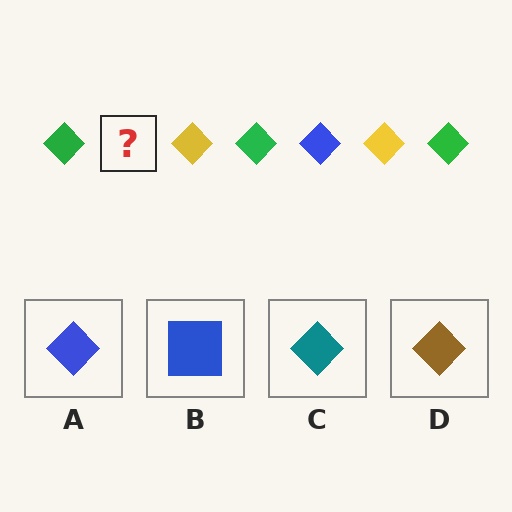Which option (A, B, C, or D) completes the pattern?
A.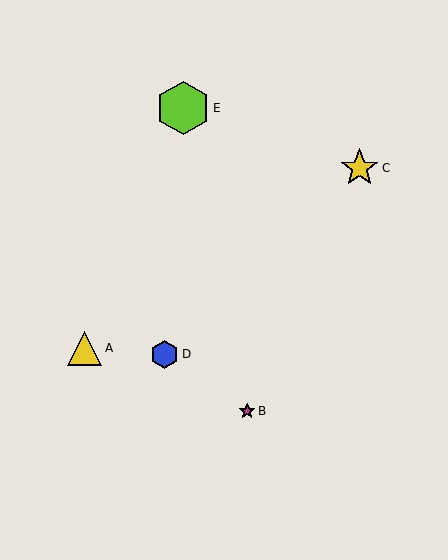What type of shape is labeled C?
Shape C is a yellow star.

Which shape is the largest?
The lime hexagon (labeled E) is the largest.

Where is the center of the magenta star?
The center of the magenta star is at (247, 411).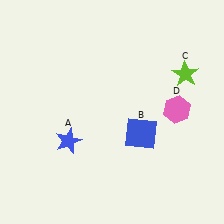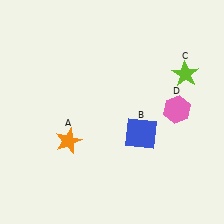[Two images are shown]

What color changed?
The star (A) changed from blue in Image 1 to orange in Image 2.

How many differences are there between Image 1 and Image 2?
There is 1 difference between the two images.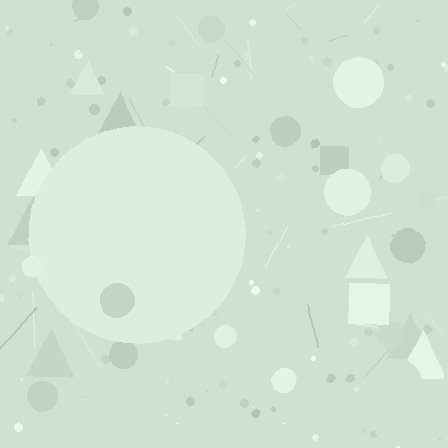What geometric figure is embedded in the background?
A circle is embedded in the background.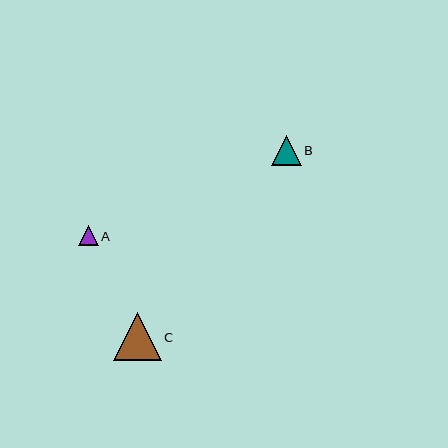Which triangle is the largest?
Triangle C is the largest with a size of approximately 48 pixels.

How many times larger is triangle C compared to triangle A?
Triangle C is approximately 2.4 times the size of triangle A.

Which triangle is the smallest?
Triangle A is the smallest with a size of approximately 20 pixels.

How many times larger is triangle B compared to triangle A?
Triangle B is approximately 1.5 times the size of triangle A.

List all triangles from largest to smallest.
From largest to smallest: C, B, A.